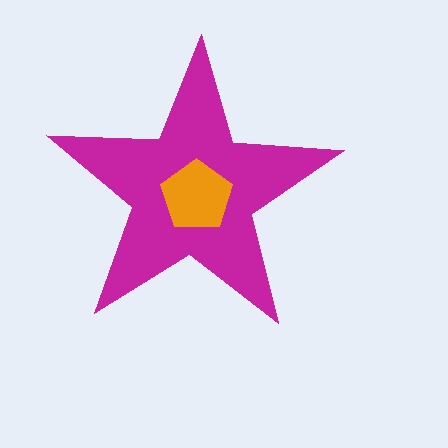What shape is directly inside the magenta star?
The orange pentagon.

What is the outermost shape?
The magenta star.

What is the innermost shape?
The orange pentagon.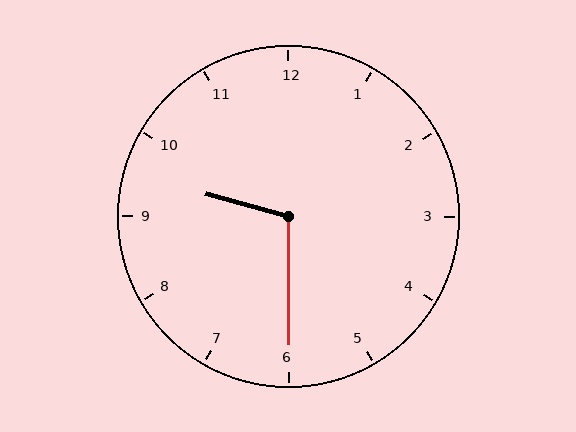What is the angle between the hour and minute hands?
Approximately 105 degrees.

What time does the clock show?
9:30.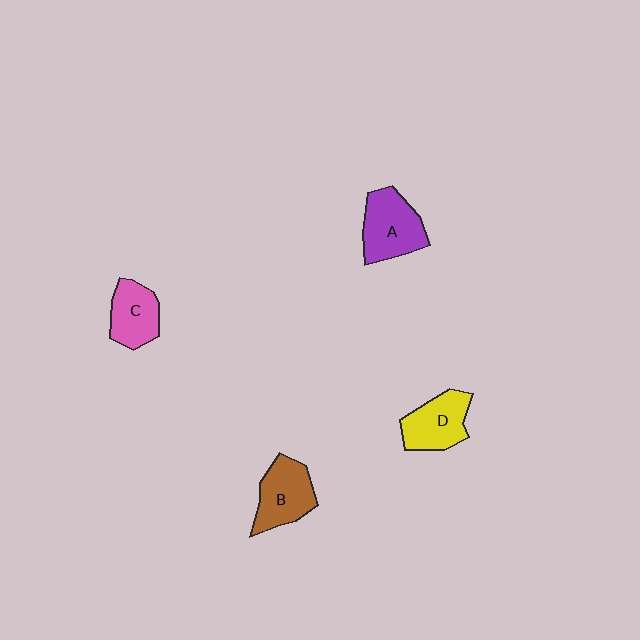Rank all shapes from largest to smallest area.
From largest to smallest: A (purple), B (brown), D (yellow), C (pink).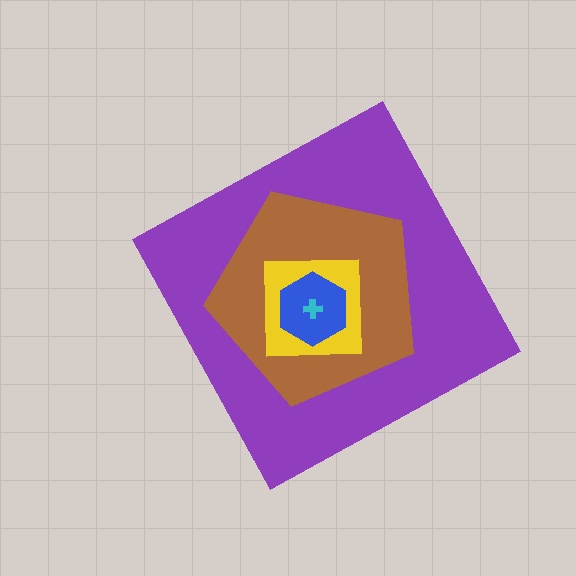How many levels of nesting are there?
5.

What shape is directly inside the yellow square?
The blue hexagon.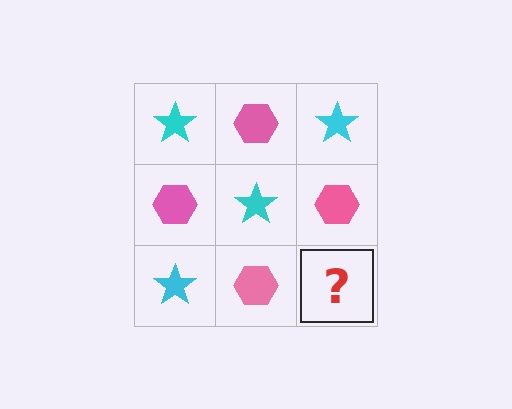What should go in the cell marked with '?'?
The missing cell should contain a cyan star.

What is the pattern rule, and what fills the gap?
The rule is that it alternates cyan star and pink hexagon in a checkerboard pattern. The gap should be filled with a cyan star.